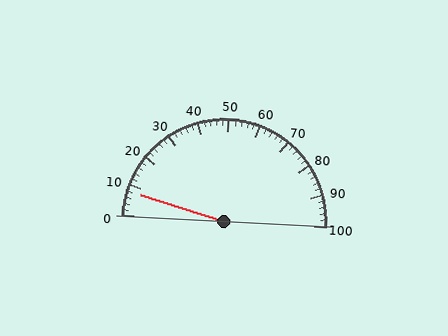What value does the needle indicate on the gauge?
The needle indicates approximately 8.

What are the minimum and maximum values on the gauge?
The gauge ranges from 0 to 100.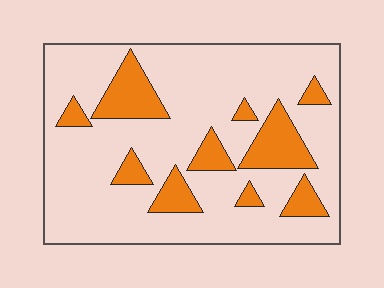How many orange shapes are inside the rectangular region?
10.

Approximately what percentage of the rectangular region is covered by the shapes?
Approximately 20%.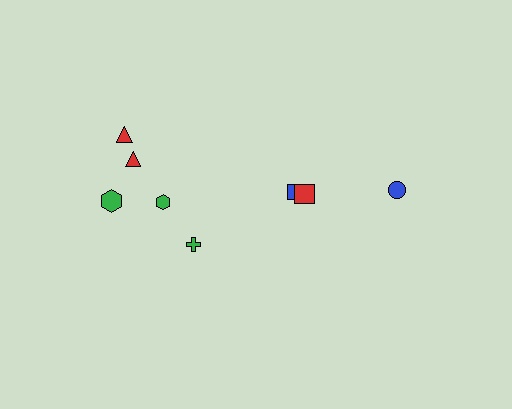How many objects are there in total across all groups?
There are 8 objects.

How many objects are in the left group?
There are 5 objects.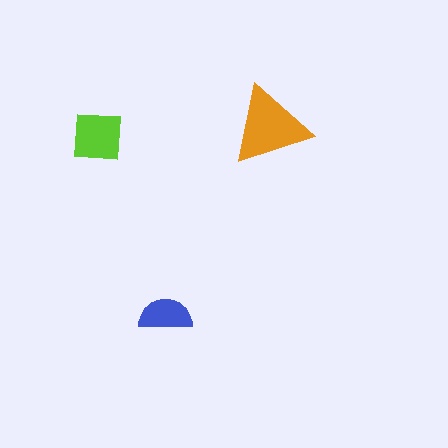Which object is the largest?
The orange triangle.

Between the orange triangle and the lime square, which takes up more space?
The orange triangle.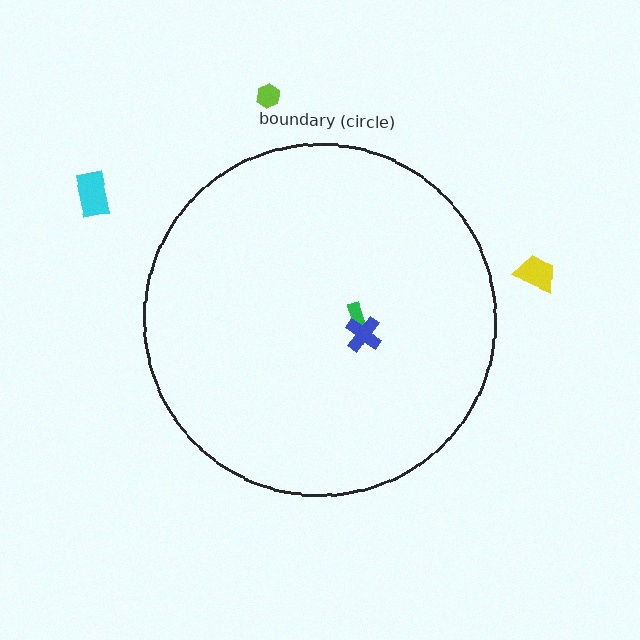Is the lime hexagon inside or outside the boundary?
Outside.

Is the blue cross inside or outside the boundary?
Inside.